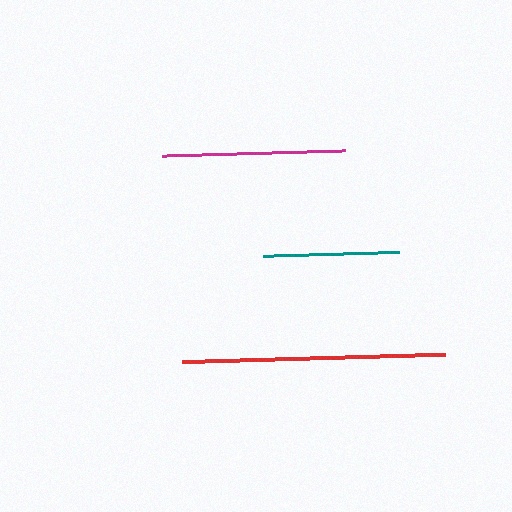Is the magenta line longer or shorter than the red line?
The red line is longer than the magenta line.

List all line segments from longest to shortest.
From longest to shortest: red, magenta, teal.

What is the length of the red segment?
The red segment is approximately 263 pixels long.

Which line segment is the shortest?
The teal line is the shortest at approximately 136 pixels.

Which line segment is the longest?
The red line is the longest at approximately 263 pixels.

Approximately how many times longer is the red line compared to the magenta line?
The red line is approximately 1.4 times the length of the magenta line.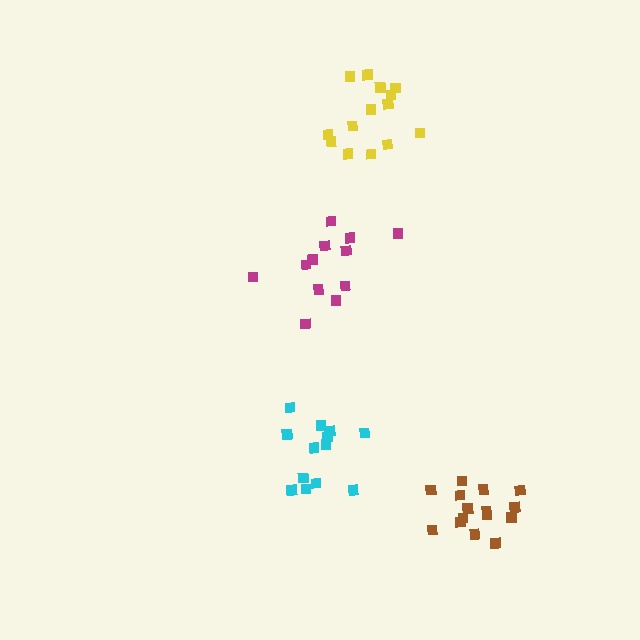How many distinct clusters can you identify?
There are 4 distinct clusters.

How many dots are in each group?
Group 1: 14 dots, Group 2: 12 dots, Group 3: 13 dots, Group 4: 15 dots (54 total).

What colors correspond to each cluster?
The clusters are colored: yellow, magenta, cyan, brown.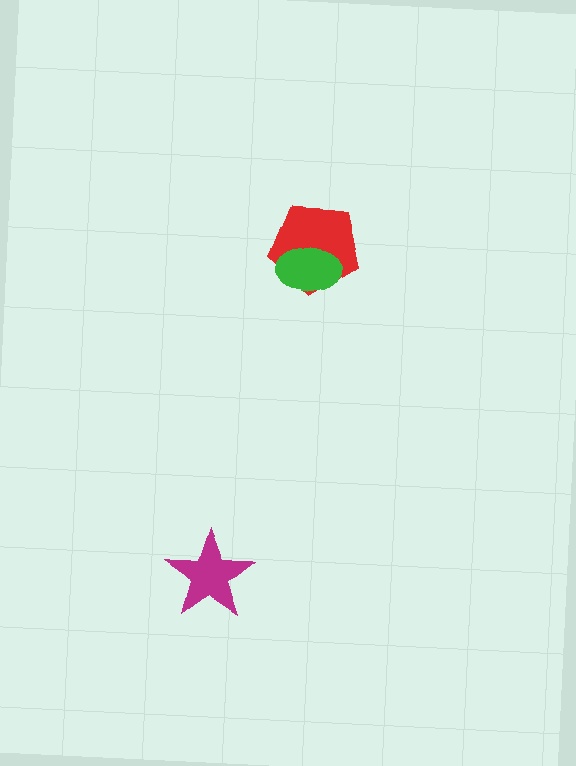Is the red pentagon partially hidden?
Yes, it is partially covered by another shape.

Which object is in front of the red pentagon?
The green ellipse is in front of the red pentagon.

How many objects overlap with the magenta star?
0 objects overlap with the magenta star.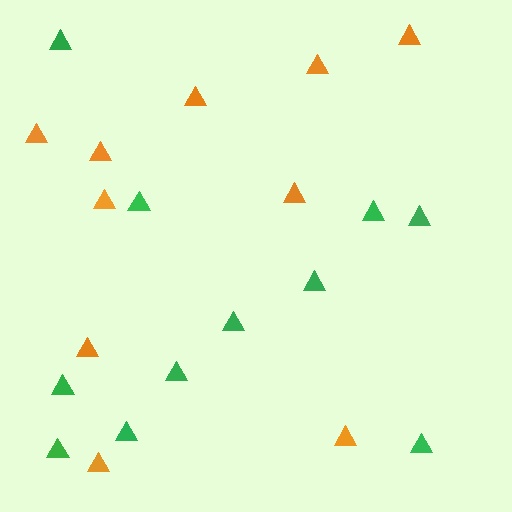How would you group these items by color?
There are 2 groups: one group of orange triangles (10) and one group of green triangles (11).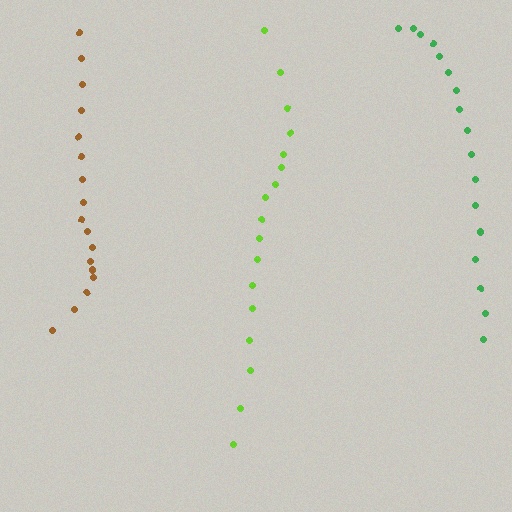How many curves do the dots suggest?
There are 3 distinct paths.